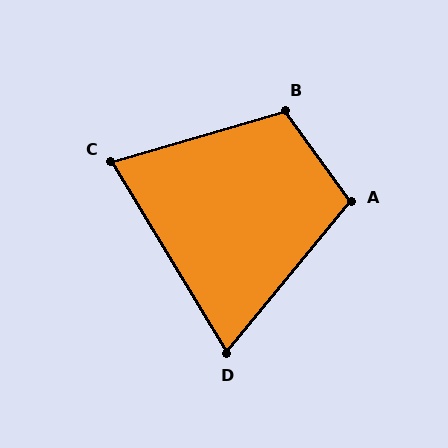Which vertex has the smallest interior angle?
D, at approximately 70 degrees.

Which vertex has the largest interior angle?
B, at approximately 110 degrees.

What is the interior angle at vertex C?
Approximately 75 degrees (acute).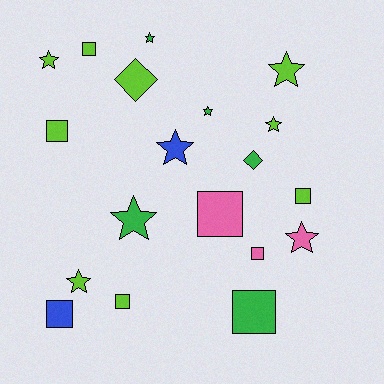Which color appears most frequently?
Lime, with 9 objects.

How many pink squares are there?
There are 2 pink squares.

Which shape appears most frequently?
Star, with 9 objects.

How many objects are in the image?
There are 19 objects.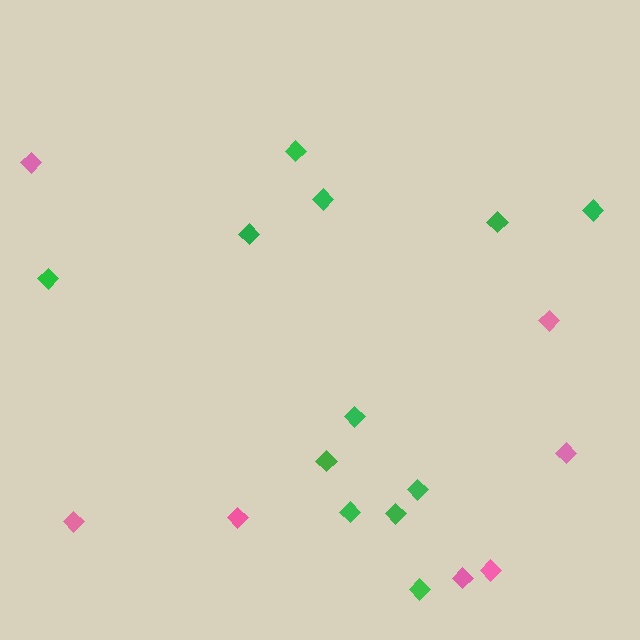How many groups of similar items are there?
There are 2 groups: one group of pink diamonds (7) and one group of green diamonds (12).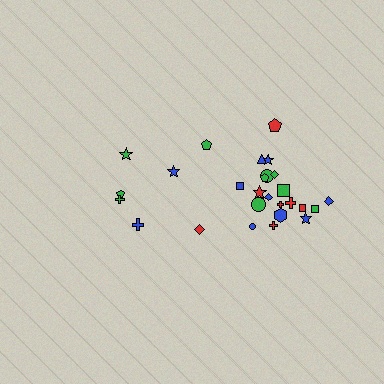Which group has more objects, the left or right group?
The right group.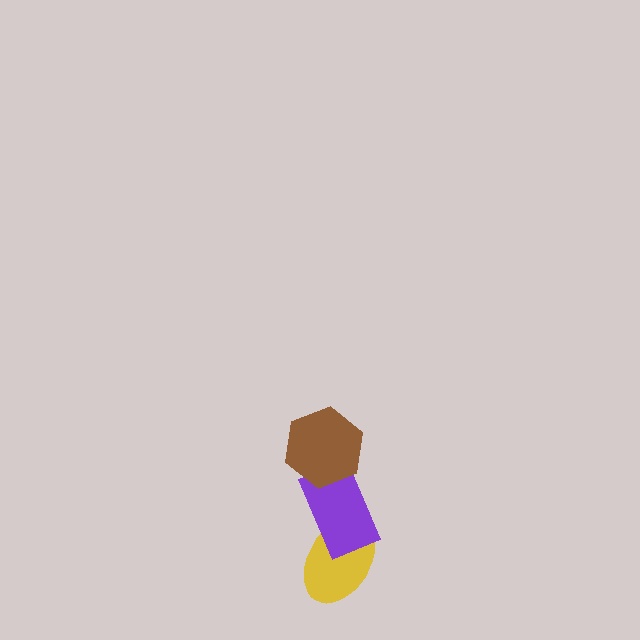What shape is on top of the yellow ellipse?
The purple rectangle is on top of the yellow ellipse.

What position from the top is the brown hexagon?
The brown hexagon is 1st from the top.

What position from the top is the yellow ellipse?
The yellow ellipse is 3rd from the top.